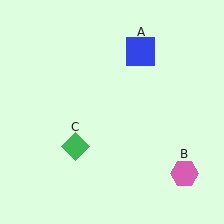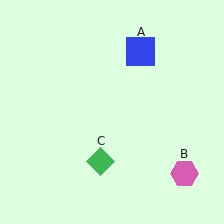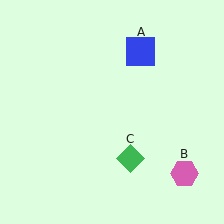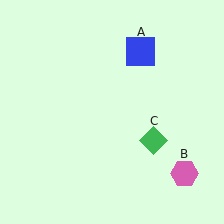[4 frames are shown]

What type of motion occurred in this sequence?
The green diamond (object C) rotated counterclockwise around the center of the scene.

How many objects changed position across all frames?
1 object changed position: green diamond (object C).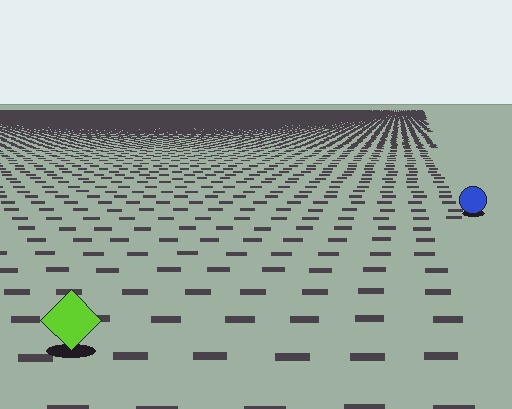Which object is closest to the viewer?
The lime diamond is closest. The texture marks near it are larger and more spread out.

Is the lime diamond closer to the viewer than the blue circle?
Yes. The lime diamond is closer — you can tell from the texture gradient: the ground texture is coarser near it.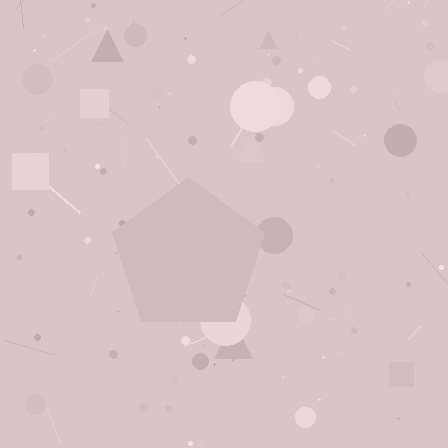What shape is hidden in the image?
A pentagon is hidden in the image.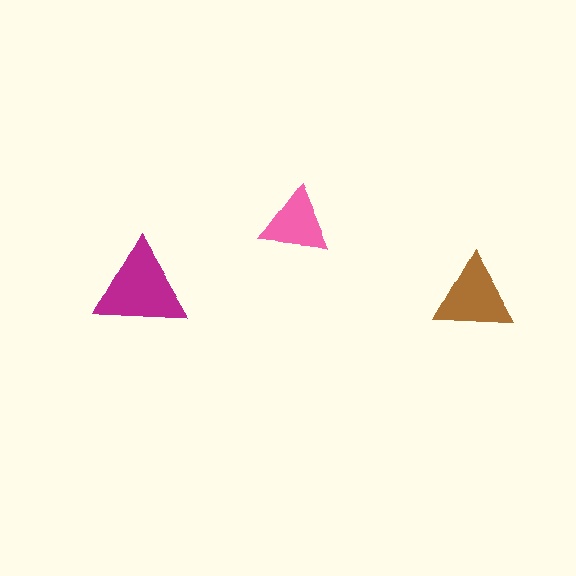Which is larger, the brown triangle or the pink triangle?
The brown one.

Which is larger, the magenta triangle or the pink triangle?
The magenta one.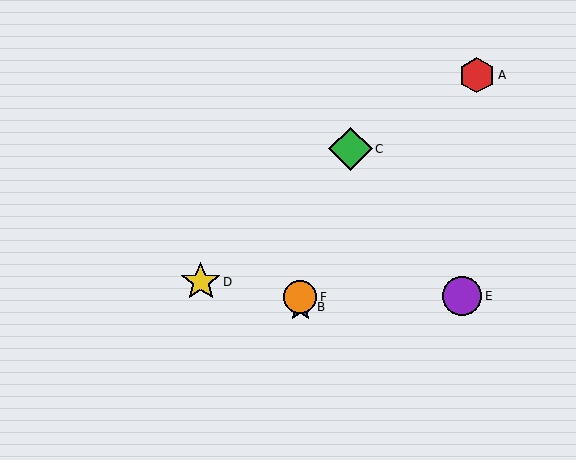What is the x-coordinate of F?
Object F is at x≈300.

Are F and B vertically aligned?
Yes, both are at x≈300.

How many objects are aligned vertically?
2 objects (B, F) are aligned vertically.